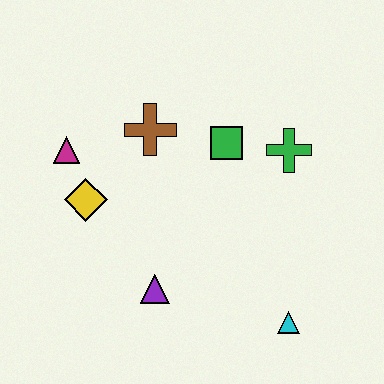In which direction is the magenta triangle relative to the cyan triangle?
The magenta triangle is to the left of the cyan triangle.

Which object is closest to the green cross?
The green square is closest to the green cross.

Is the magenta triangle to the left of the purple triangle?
Yes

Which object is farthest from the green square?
The cyan triangle is farthest from the green square.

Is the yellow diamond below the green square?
Yes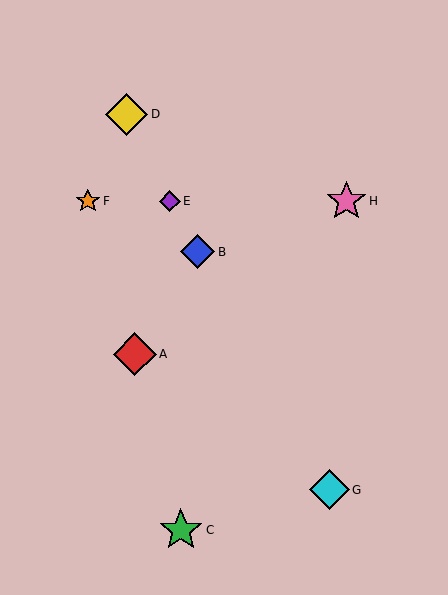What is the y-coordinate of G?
Object G is at y≈490.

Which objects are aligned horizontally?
Objects E, F, H are aligned horizontally.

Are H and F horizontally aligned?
Yes, both are at y≈201.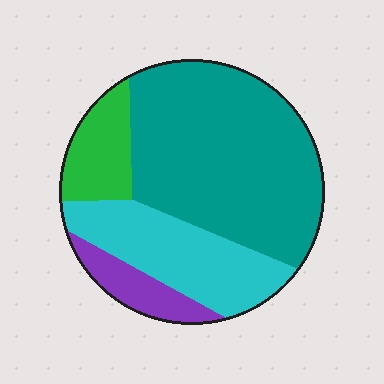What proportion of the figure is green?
Green takes up about one eighth (1/8) of the figure.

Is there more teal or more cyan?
Teal.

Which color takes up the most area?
Teal, at roughly 55%.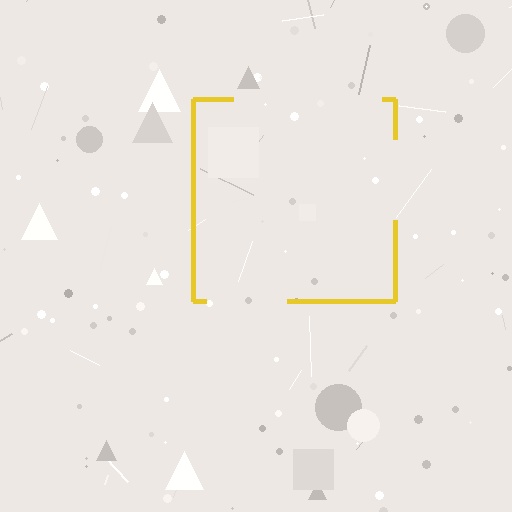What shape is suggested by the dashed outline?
The dashed outline suggests a square.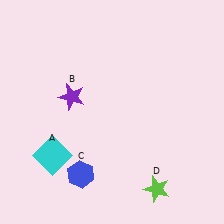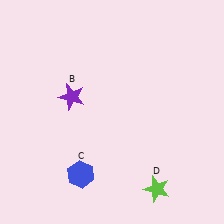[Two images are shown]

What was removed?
The cyan square (A) was removed in Image 2.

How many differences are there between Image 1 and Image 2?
There is 1 difference between the two images.